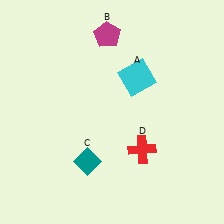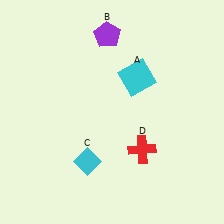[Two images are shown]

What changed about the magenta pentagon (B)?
In Image 1, B is magenta. In Image 2, it changed to purple.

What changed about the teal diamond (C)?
In Image 1, C is teal. In Image 2, it changed to cyan.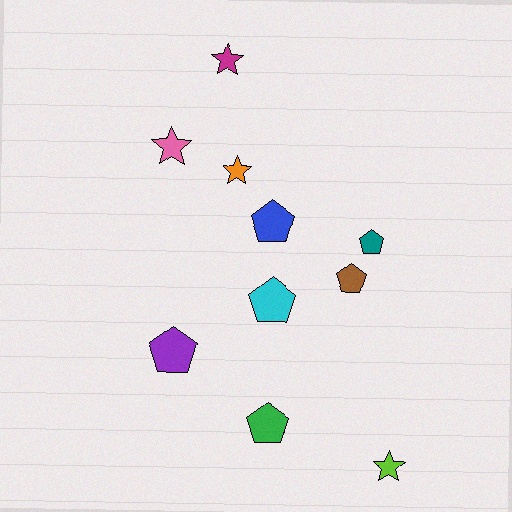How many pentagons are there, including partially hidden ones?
There are 6 pentagons.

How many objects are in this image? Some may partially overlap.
There are 10 objects.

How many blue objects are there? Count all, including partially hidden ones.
There is 1 blue object.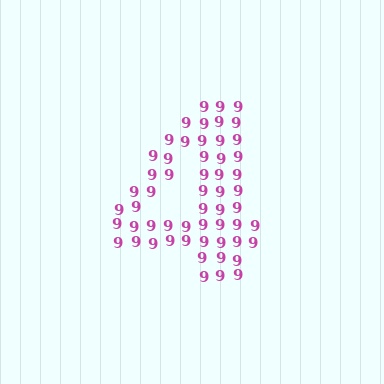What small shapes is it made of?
It is made of small digit 9's.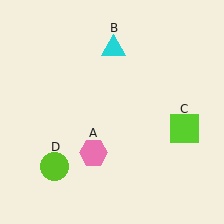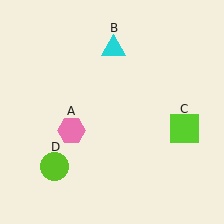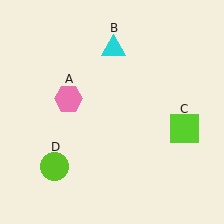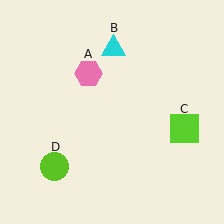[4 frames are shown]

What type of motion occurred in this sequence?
The pink hexagon (object A) rotated clockwise around the center of the scene.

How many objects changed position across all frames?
1 object changed position: pink hexagon (object A).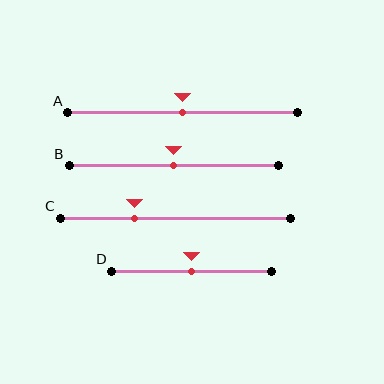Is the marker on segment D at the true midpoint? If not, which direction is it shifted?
Yes, the marker on segment D is at the true midpoint.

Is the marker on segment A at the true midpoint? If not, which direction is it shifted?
Yes, the marker on segment A is at the true midpoint.